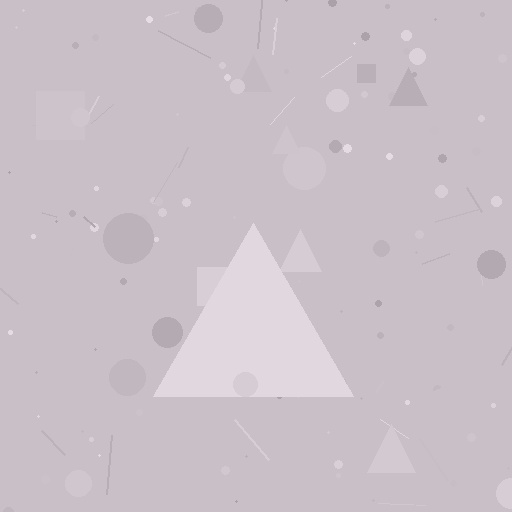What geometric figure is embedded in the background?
A triangle is embedded in the background.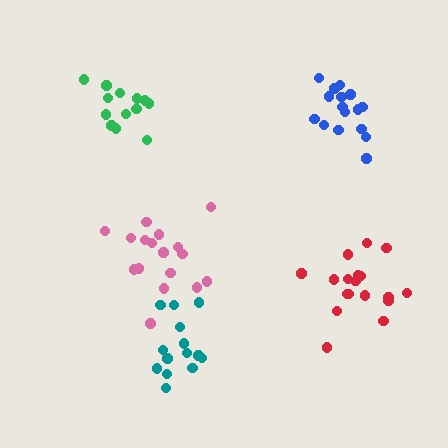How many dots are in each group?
Group 1: 16 dots, Group 2: 13 dots, Group 3: 18 dots, Group 4: 14 dots, Group 5: 17 dots (78 total).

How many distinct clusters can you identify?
There are 5 distinct clusters.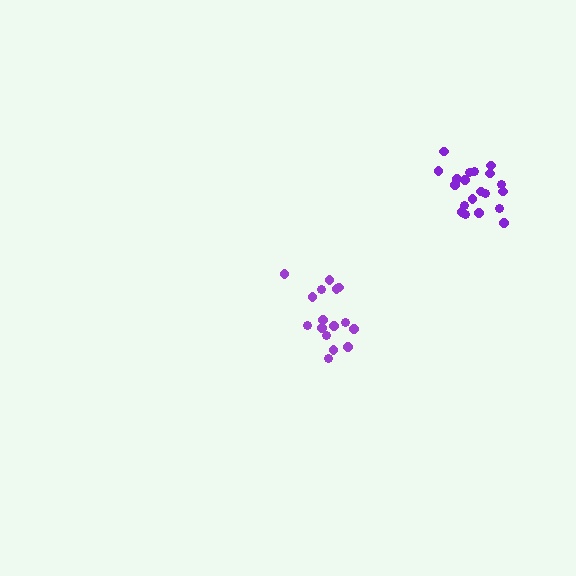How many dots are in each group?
Group 1: 16 dots, Group 2: 20 dots (36 total).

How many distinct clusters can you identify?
There are 2 distinct clusters.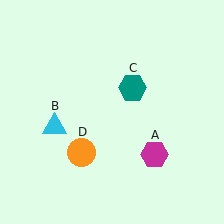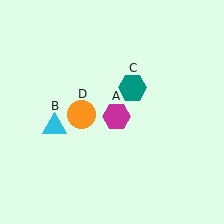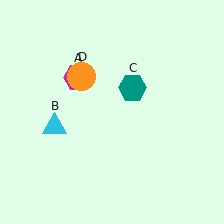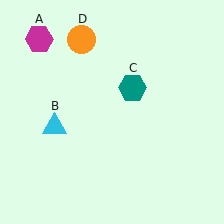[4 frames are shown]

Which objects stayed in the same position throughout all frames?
Cyan triangle (object B) and teal hexagon (object C) remained stationary.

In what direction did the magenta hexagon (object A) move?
The magenta hexagon (object A) moved up and to the left.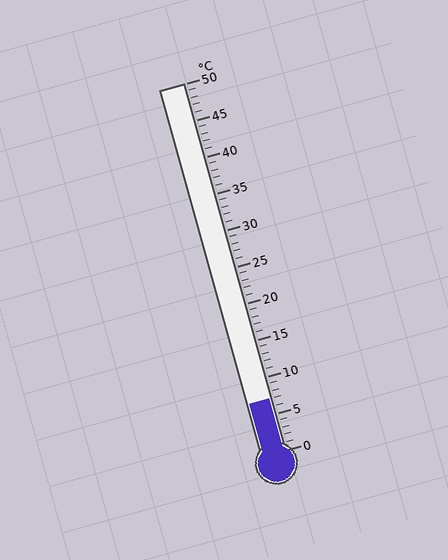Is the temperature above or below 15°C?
The temperature is below 15°C.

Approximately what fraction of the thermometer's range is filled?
The thermometer is filled to approximately 15% of its range.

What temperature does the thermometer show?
The thermometer shows approximately 7°C.